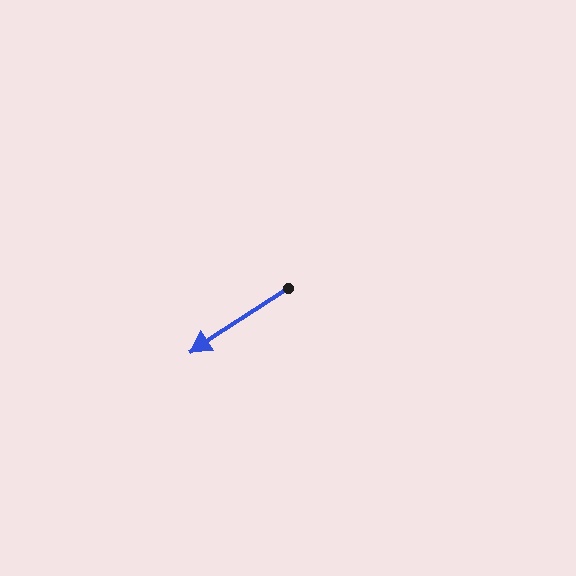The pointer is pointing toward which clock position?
Roughly 8 o'clock.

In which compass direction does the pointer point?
Southwest.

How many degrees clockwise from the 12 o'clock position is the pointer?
Approximately 237 degrees.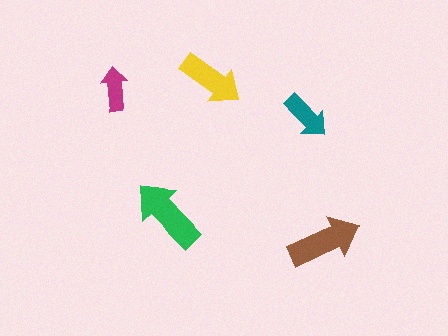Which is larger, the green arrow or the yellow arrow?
The green one.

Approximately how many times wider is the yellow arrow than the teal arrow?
About 1.5 times wider.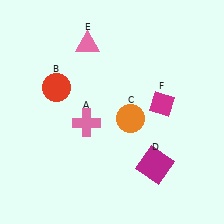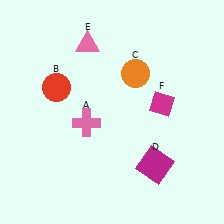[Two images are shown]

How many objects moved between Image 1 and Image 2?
1 object moved between the two images.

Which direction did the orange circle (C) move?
The orange circle (C) moved up.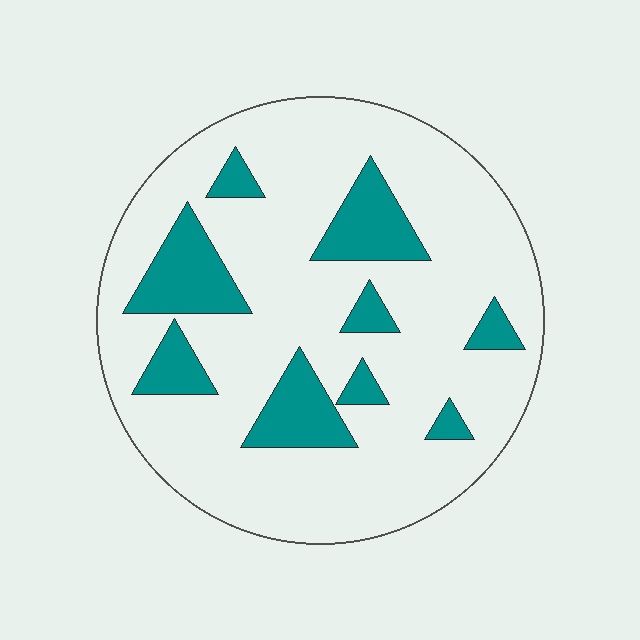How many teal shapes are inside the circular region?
9.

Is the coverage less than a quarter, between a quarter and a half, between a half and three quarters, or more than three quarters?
Less than a quarter.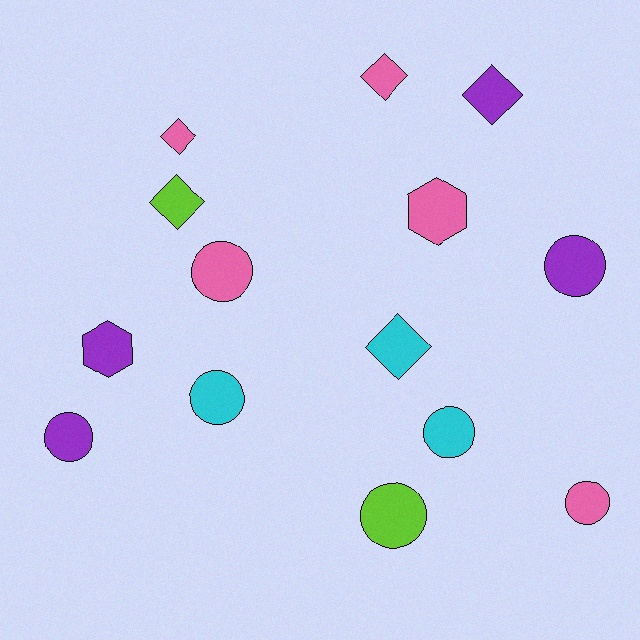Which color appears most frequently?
Pink, with 5 objects.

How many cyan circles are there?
There are 2 cyan circles.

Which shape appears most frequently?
Circle, with 7 objects.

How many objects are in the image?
There are 14 objects.